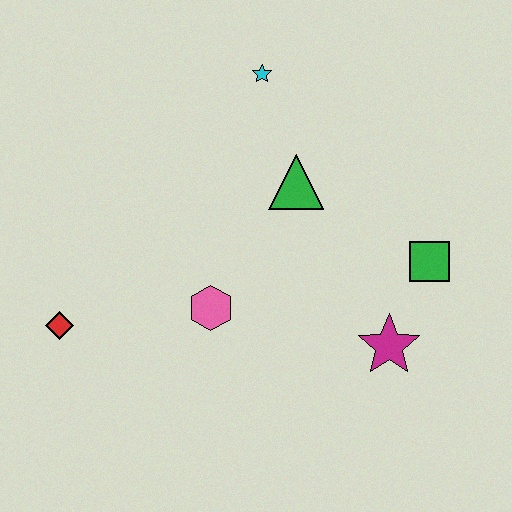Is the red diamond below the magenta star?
No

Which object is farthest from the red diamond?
The green square is farthest from the red diamond.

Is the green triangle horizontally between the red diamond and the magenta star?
Yes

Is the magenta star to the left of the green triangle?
No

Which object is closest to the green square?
The magenta star is closest to the green square.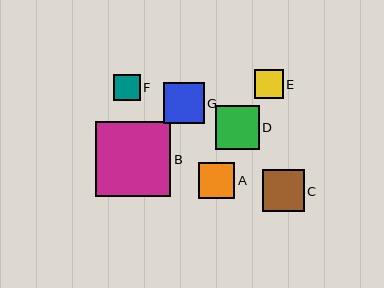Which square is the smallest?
Square F is the smallest with a size of approximately 26 pixels.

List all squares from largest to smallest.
From largest to smallest: B, D, C, G, A, E, F.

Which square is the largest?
Square B is the largest with a size of approximately 76 pixels.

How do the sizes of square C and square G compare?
Square C and square G are approximately the same size.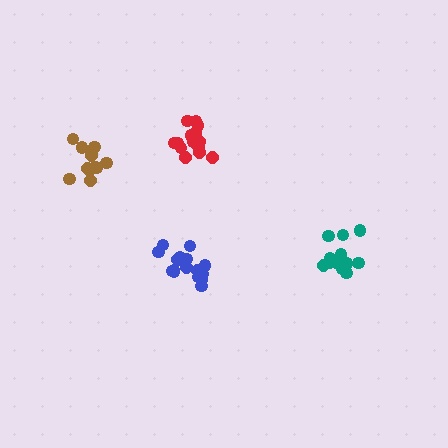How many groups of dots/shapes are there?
There are 4 groups.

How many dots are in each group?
Group 1: 12 dots, Group 2: 13 dots, Group 3: 16 dots, Group 4: 16 dots (57 total).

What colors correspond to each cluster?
The clusters are colored: brown, teal, red, blue.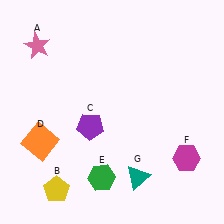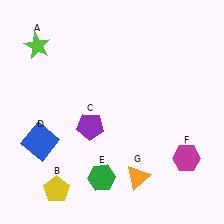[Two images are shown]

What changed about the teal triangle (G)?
In Image 1, G is teal. In Image 2, it changed to orange.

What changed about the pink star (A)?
In Image 1, A is pink. In Image 2, it changed to lime.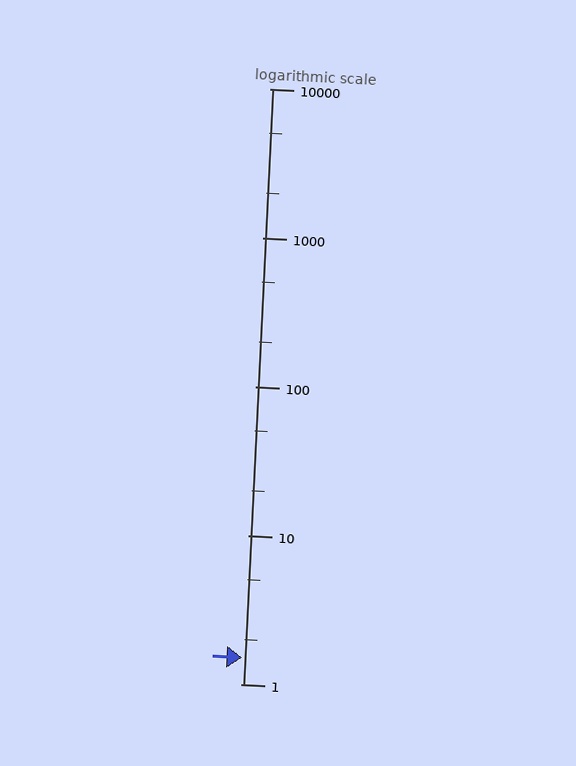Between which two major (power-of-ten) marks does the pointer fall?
The pointer is between 1 and 10.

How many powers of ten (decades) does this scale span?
The scale spans 4 decades, from 1 to 10000.